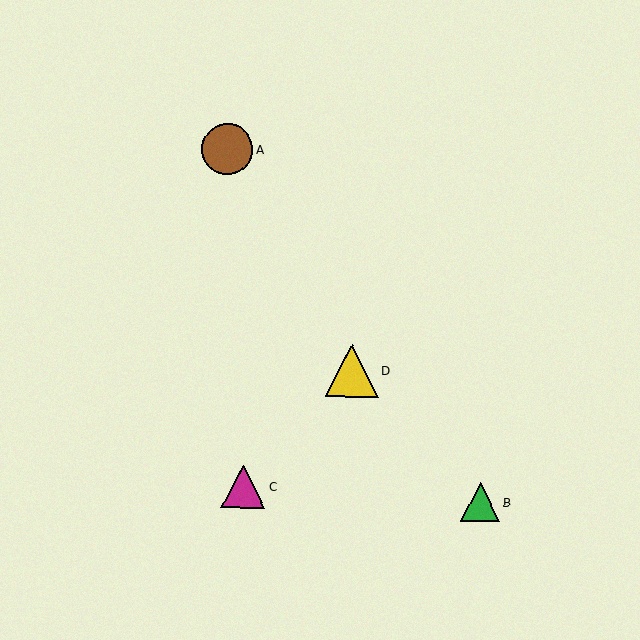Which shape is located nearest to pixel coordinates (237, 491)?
The magenta triangle (labeled C) at (243, 487) is nearest to that location.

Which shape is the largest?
The yellow triangle (labeled D) is the largest.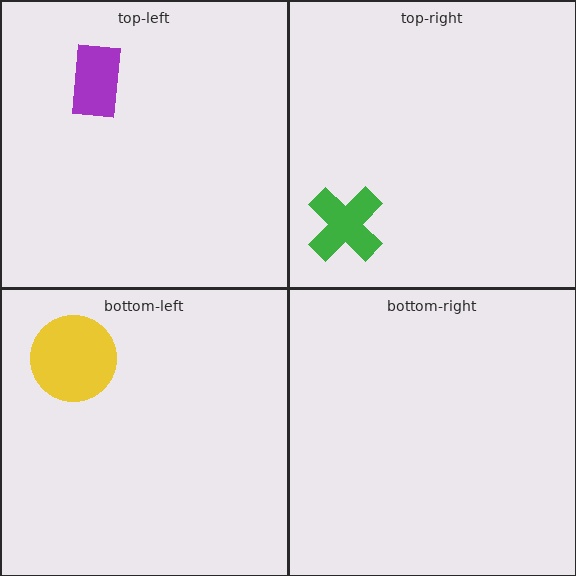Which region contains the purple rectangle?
The top-left region.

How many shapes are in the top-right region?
1.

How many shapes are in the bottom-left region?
1.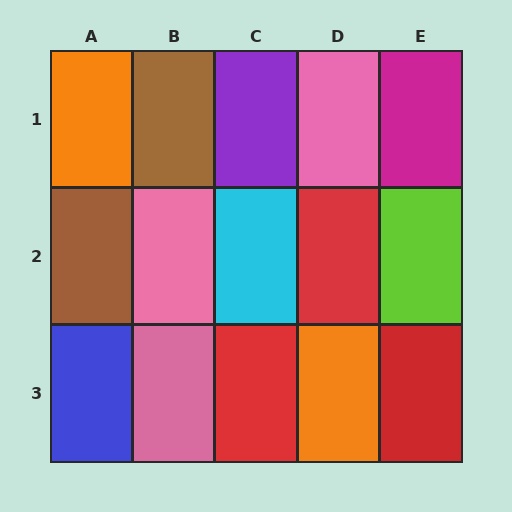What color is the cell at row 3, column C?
Red.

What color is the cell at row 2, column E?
Lime.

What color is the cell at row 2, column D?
Red.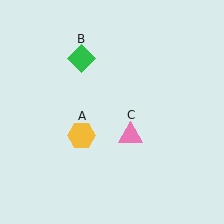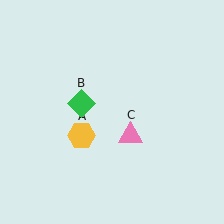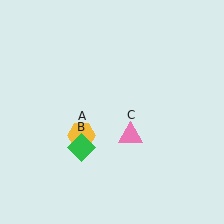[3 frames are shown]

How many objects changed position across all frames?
1 object changed position: green diamond (object B).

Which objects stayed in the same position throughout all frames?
Yellow hexagon (object A) and pink triangle (object C) remained stationary.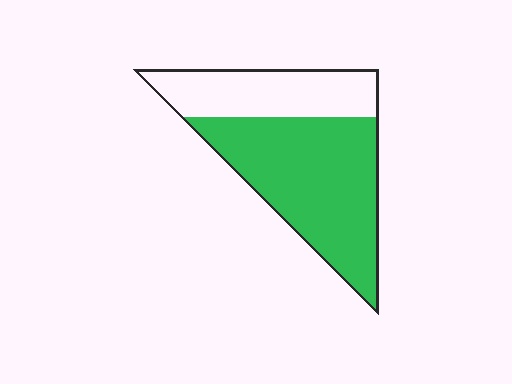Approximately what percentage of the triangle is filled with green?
Approximately 65%.